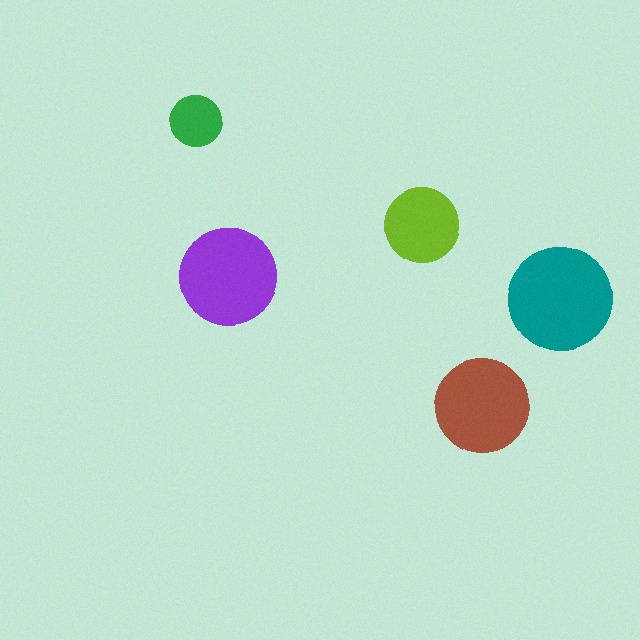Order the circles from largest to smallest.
the teal one, the purple one, the brown one, the lime one, the green one.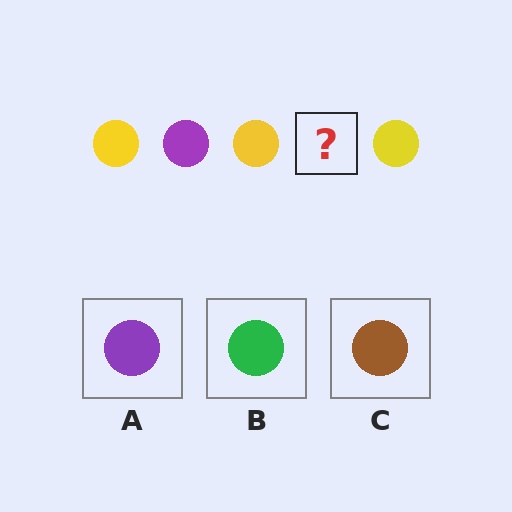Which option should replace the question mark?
Option A.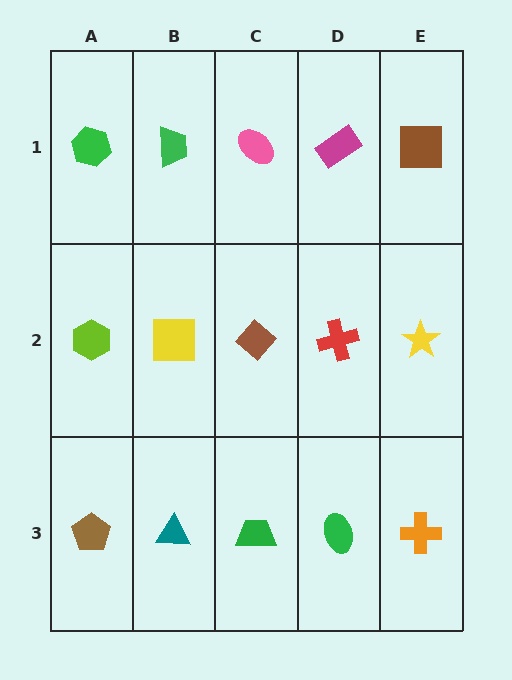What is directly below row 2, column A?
A brown pentagon.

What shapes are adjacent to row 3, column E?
A yellow star (row 2, column E), a green ellipse (row 3, column D).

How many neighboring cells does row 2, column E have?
3.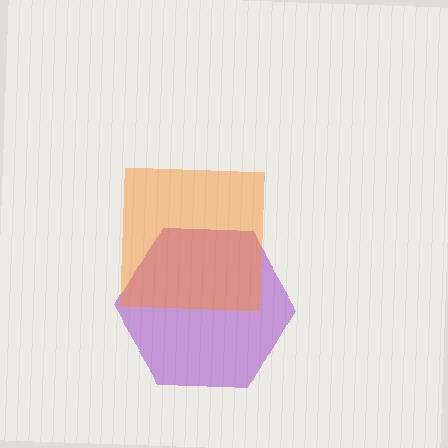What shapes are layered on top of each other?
The layered shapes are: a purple hexagon, an orange square.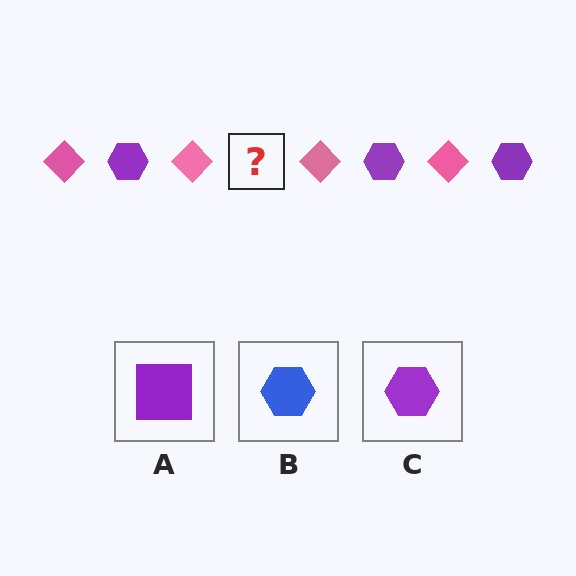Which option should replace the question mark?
Option C.